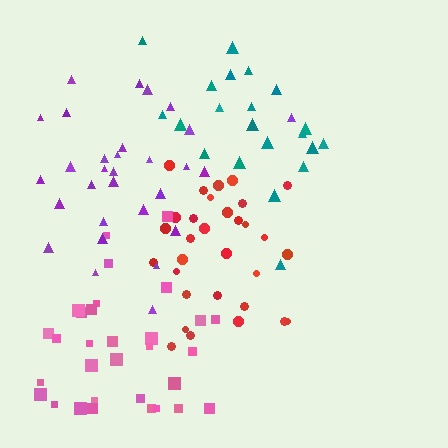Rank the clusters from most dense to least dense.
red, teal, purple, pink.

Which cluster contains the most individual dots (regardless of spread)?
Red (31).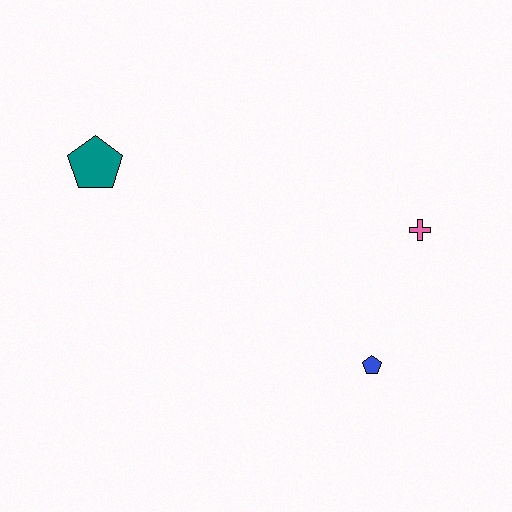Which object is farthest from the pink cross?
The teal pentagon is farthest from the pink cross.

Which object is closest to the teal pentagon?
The pink cross is closest to the teal pentagon.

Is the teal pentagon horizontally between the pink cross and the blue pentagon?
No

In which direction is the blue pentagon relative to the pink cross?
The blue pentagon is below the pink cross.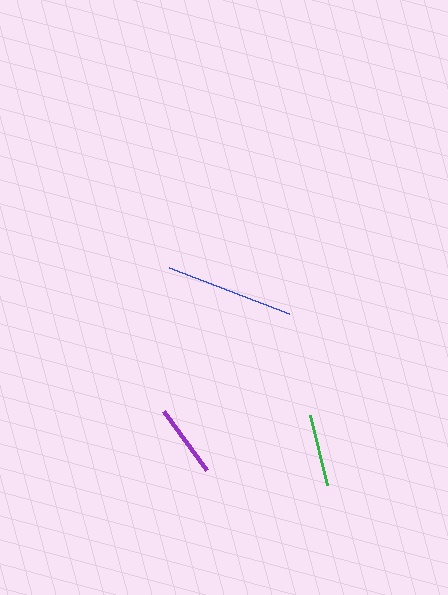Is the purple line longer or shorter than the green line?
The purple line is longer than the green line.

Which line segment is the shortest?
The green line is the shortest at approximately 72 pixels.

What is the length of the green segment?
The green segment is approximately 72 pixels long.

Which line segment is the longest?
The blue line is the longest at approximately 128 pixels.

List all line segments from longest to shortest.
From longest to shortest: blue, purple, green.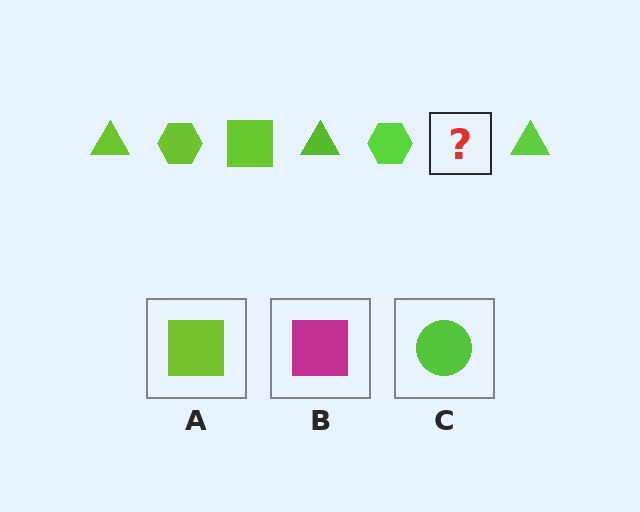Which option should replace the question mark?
Option A.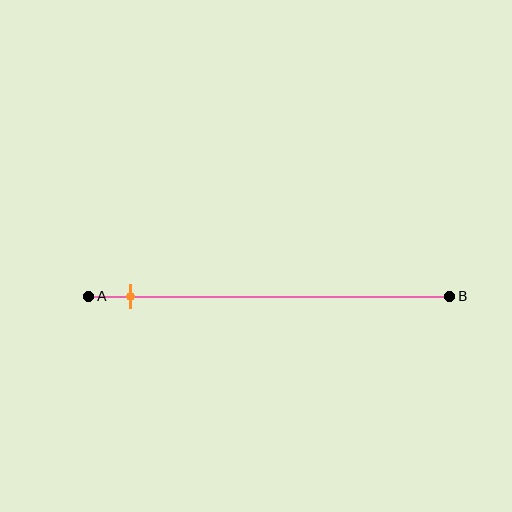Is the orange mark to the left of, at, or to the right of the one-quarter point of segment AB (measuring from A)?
The orange mark is to the left of the one-quarter point of segment AB.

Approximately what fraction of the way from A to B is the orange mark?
The orange mark is approximately 10% of the way from A to B.